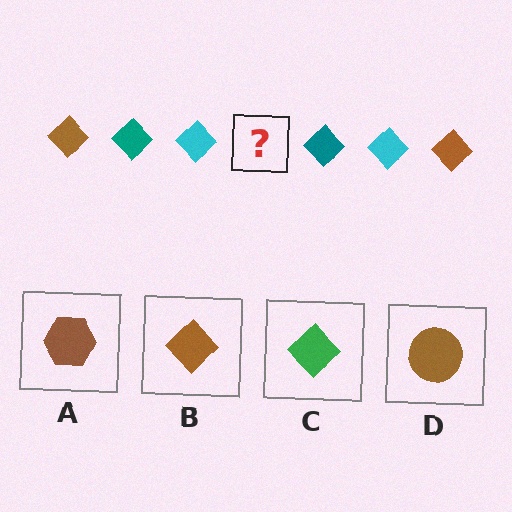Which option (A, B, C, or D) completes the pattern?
B.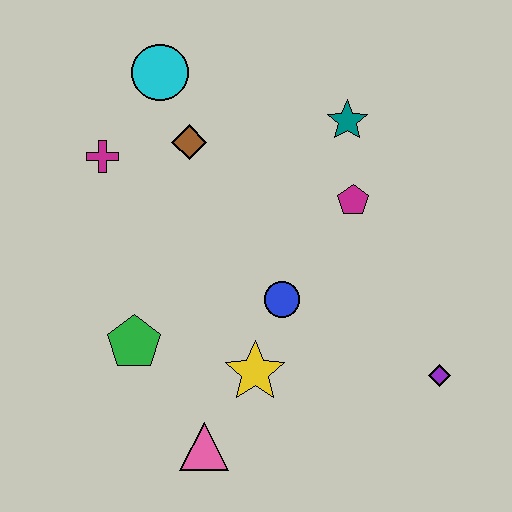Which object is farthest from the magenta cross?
The purple diamond is farthest from the magenta cross.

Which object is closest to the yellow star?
The blue circle is closest to the yellow star.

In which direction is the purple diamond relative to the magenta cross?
The purple diamond is to the right of the magenta cross.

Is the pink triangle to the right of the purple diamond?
No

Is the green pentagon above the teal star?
No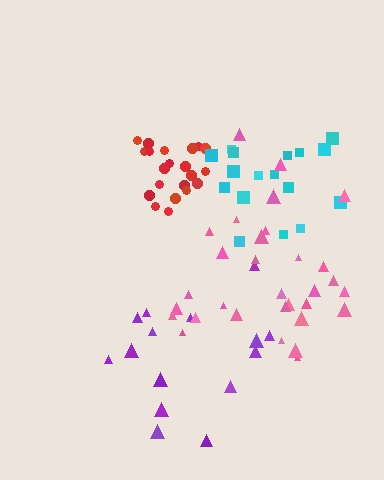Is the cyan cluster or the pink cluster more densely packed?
Pink.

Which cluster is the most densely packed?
Red.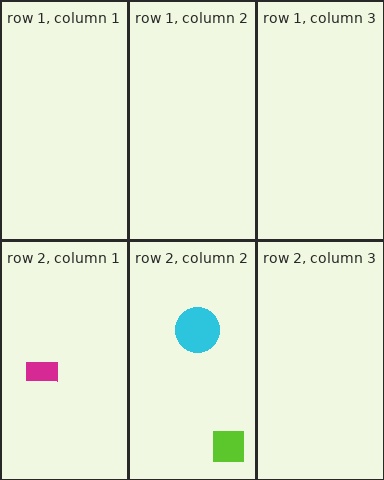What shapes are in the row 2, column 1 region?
The magenta rectangle.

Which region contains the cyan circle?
The row 2, column 2 region.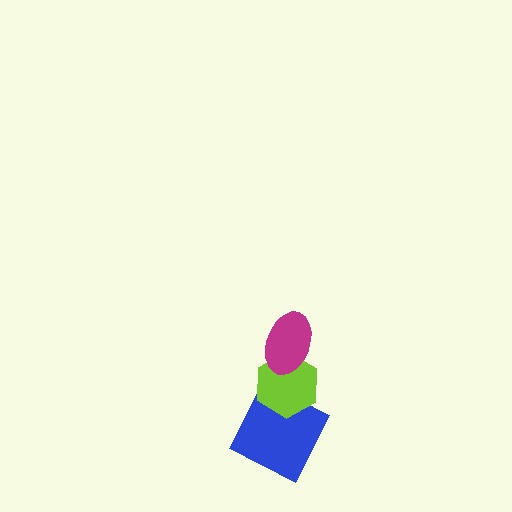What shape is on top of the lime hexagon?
The magenta ellipse is on top of the lime hexagon.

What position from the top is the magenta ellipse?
The magenta ellipse is 1st from the top.